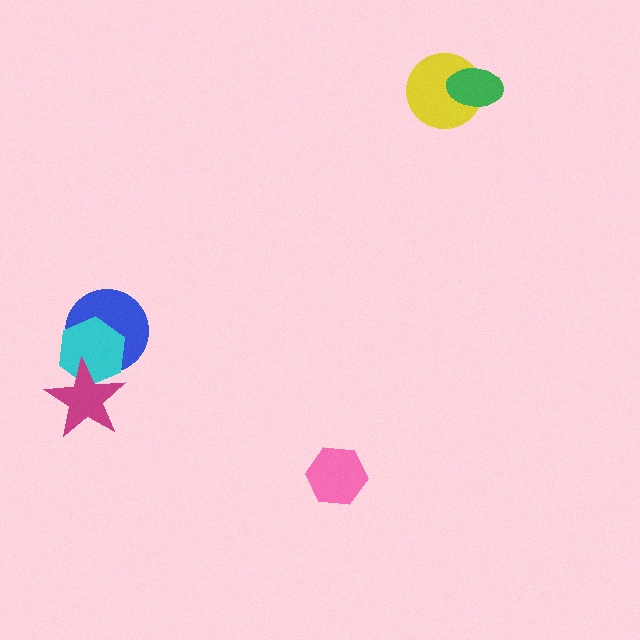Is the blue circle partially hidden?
Yes, it is partially covered by another shape.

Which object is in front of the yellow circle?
The green ellipse is in front of the yellow circle.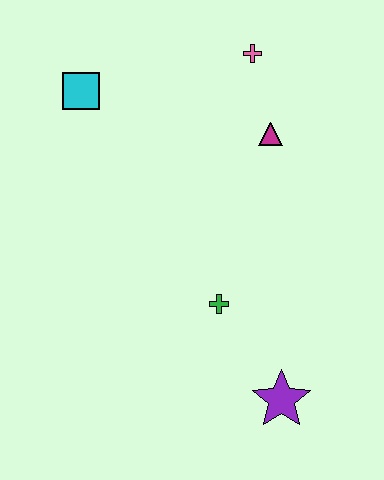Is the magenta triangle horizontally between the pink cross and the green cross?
No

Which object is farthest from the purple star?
The cyan square is farthest from the purple star.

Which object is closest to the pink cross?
The magenta triangle is closest to the pink cross.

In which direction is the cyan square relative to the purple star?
The cyan square is above the purple star.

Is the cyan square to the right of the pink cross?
No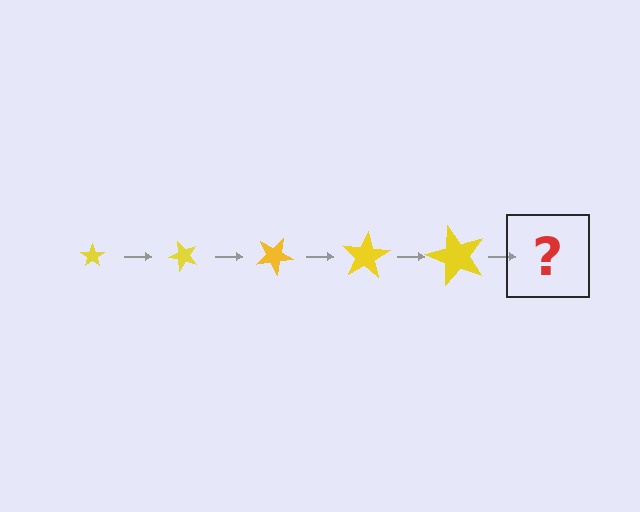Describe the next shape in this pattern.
It should be a star, larger than the previous one and rotated 250 degrees from the start.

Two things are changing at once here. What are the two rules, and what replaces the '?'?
The two rules are that the star grows larger each step and it rotates 50 degrees each step. The '?' should be a star, larger than the previous one and rotated 250 degrees from the start.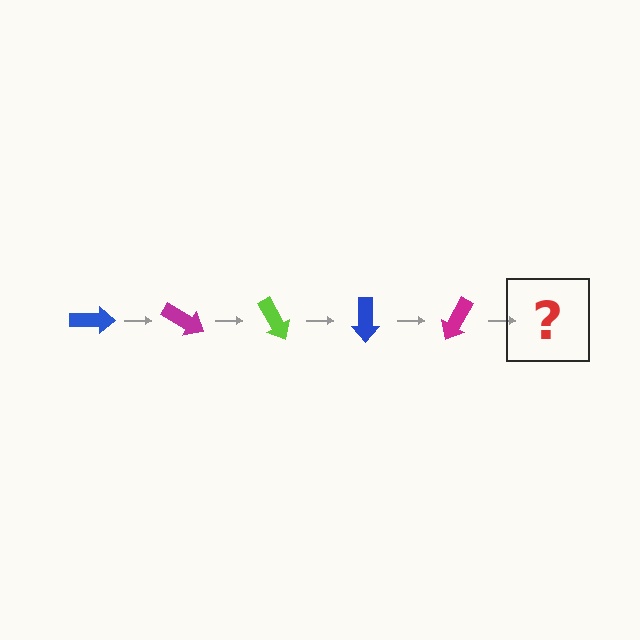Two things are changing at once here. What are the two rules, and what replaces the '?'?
The two rules are that it rotates 30 degrees each step and the color cycles through blue, magenta, and lime. The '?' should be a lime arrow, rotated 150 degrees from the start.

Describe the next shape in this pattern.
It should be a lime arrow, rotated 150 degrees from the start.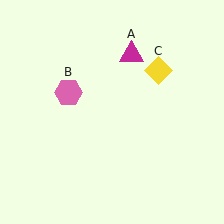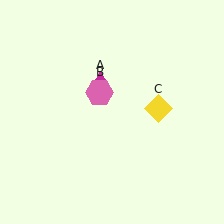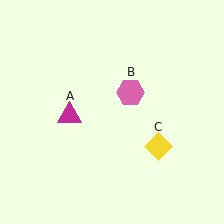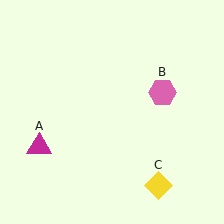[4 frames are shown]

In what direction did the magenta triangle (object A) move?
The magenta triangle (object A) moved down and to the left.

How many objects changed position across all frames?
3 objects changed position: magenta triangle (object A), pink hexagon (object B), yellow diamond (object C).